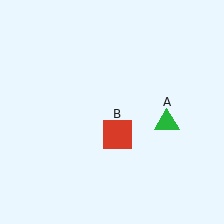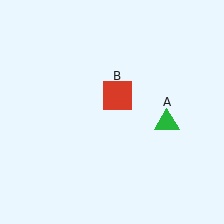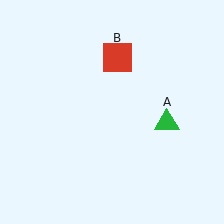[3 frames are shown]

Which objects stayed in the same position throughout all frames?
Green triangle (object A) remained stationary.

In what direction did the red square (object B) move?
The red square (object B) moved up.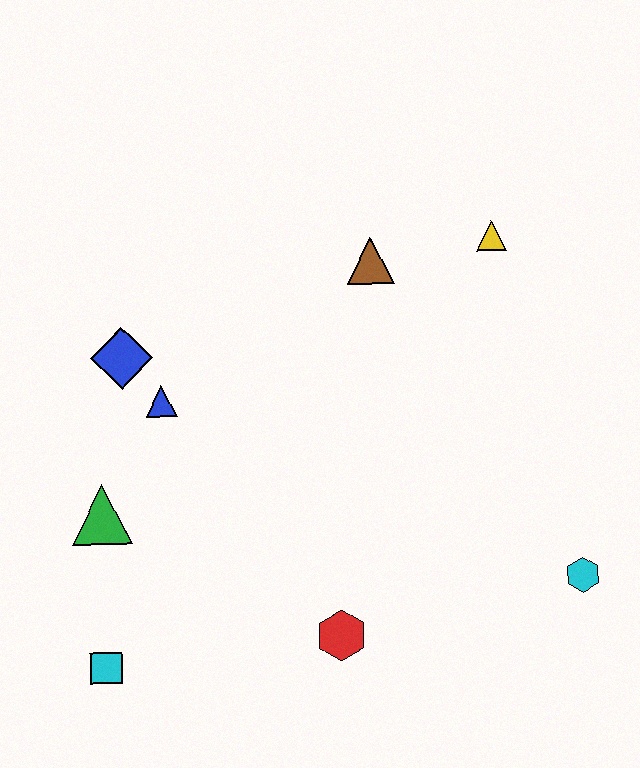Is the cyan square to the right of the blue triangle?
No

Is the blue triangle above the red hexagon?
Yes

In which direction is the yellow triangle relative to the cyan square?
The yellow triangle is above the cyan square.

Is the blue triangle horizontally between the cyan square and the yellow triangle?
Yes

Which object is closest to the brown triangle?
The yellow triangle is closest to the brown triangle.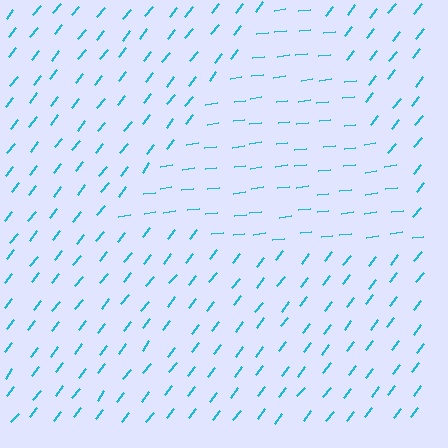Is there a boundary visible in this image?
Yes, there is a texture boundary formed by a change in line orientation.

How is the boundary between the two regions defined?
The boundary is defined purely by a change in line orientation (approximately 45 degrees difference). All lines are the same color and thickness.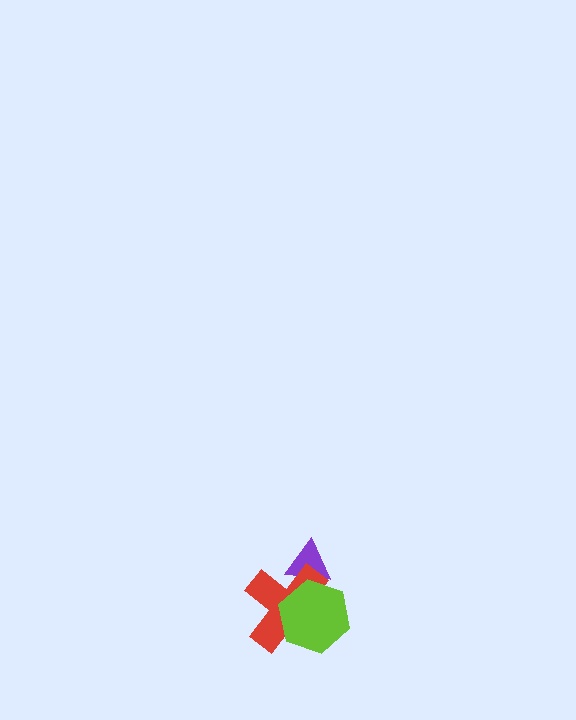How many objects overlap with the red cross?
2 objects overlap with the red cross.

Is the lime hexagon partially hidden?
No, no other shape covers it.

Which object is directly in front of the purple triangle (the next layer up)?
The red cross is directly in front of the purple triangle.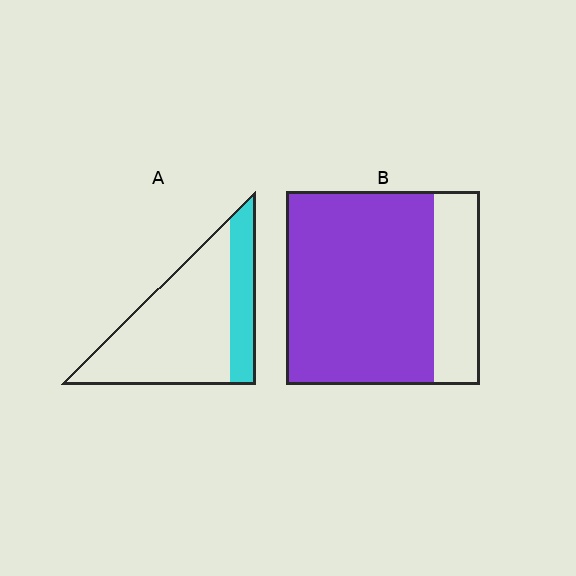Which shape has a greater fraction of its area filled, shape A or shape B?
Shape B.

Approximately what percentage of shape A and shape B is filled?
A is approximately 25% and B is approximately 75%.